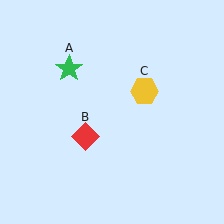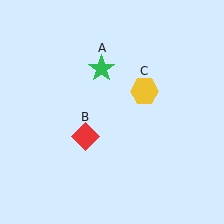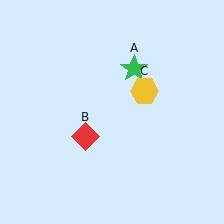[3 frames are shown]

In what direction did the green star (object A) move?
The green star (object A) moved right.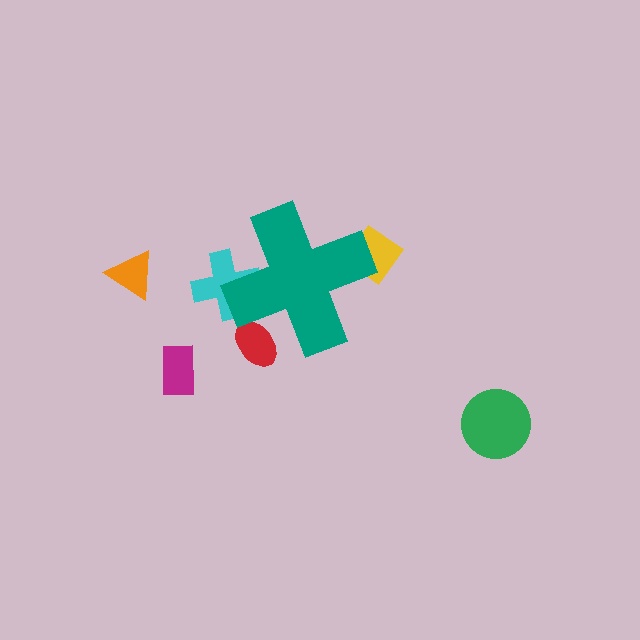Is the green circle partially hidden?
No, the green circle is fully visible.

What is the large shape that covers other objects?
A teal cross.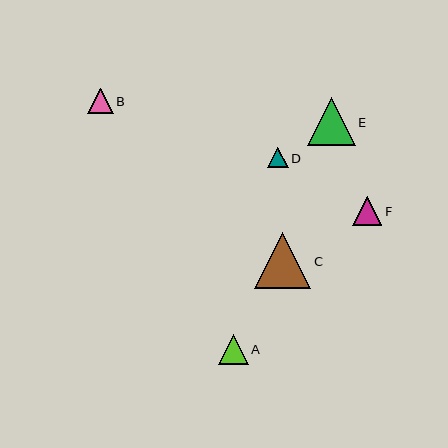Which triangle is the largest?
Triangle C is the largest with a size of approximately 56 pixels.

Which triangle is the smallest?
Triangle D is the smallest with a size of approximately 21 pixels.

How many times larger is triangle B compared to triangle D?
Triangle B is approximately 1.2 times the size of triangle D.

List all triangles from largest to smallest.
From largest to smallest: C, E, A, F, B, D.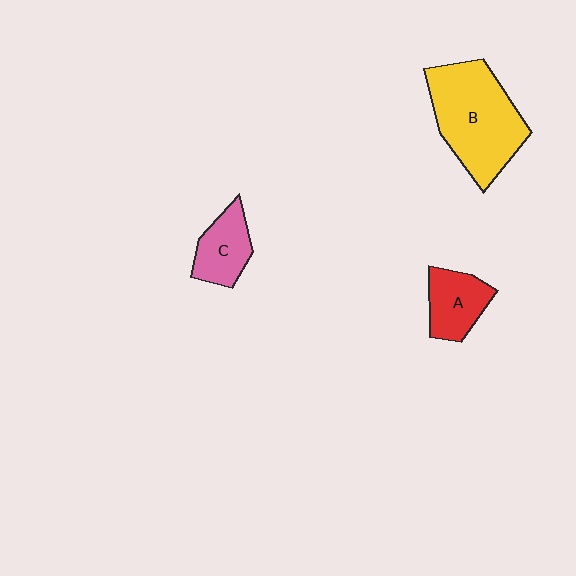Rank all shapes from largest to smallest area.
From largest to smallest: B (yellow), A (red), C (pink).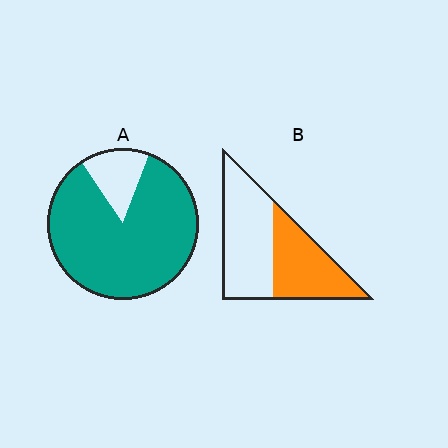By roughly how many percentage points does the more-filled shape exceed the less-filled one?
By roughly 40 percentage points (A over B).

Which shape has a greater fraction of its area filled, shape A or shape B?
Shape A.